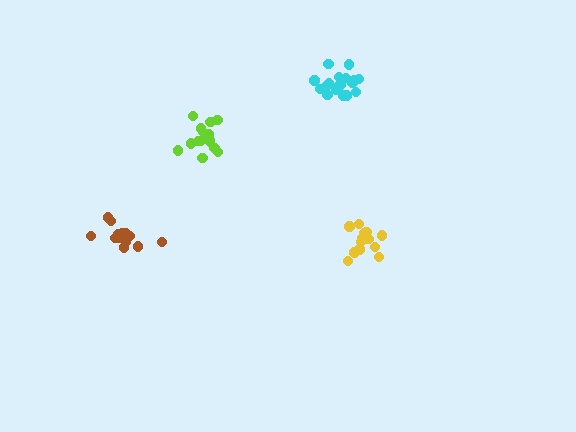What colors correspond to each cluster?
The clusters are colored: cyan, yellow, brown, lime.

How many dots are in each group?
Group 1: 18 dots, Group 2: 15 dots, Group 3: 13 dots, Group 4: 18 dots (64 total).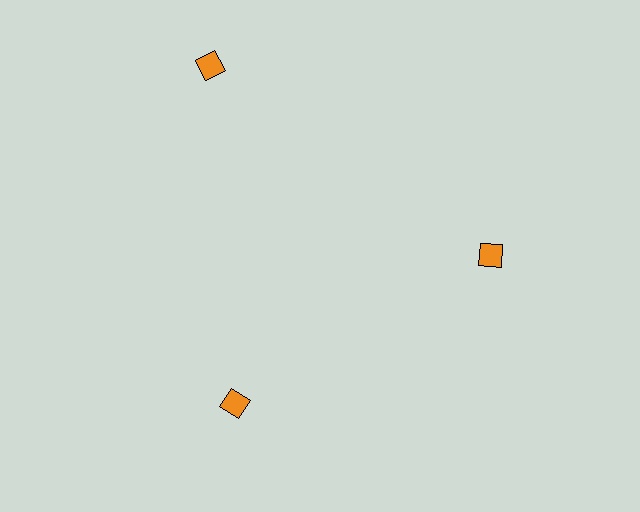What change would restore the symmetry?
The symmetry would be restored by moving it inward, back onto the ring so that all 3 diamonds sit at equal angles and equal distance from the center.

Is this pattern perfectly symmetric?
No. The 3 orange diamonds are arranged in a ring, but one element near the 11 o'clock position is pushed outward from the center, breaking the 3-fold rotational symmetry.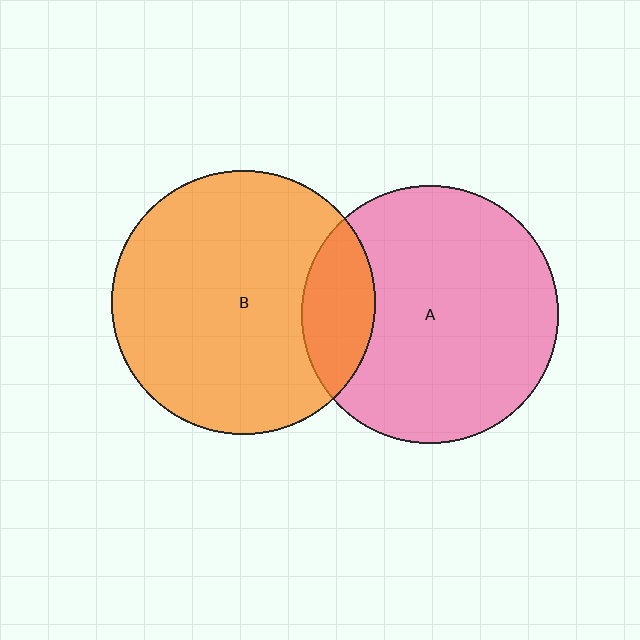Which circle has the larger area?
Circle B (orange).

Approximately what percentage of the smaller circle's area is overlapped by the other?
Approximately 20%.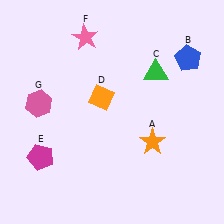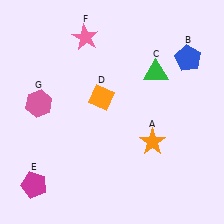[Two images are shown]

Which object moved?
The magenta pentagon (E) moved down.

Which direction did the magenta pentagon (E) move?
The magenta pentagon (E) moved down.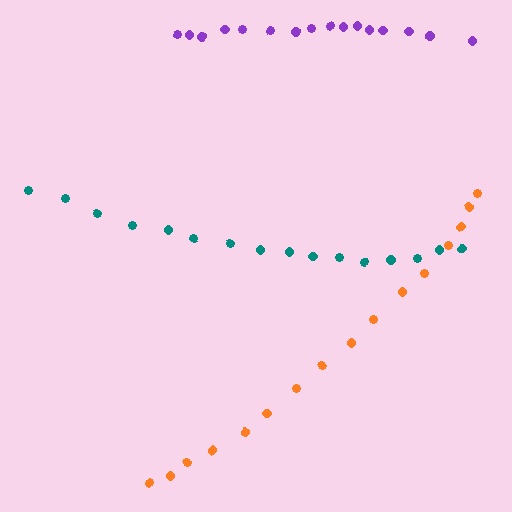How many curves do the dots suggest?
There are 3 distinct paths.